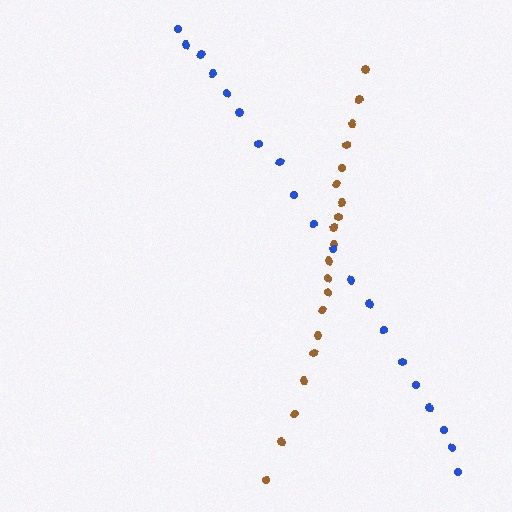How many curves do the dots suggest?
There are 2 distinct paths.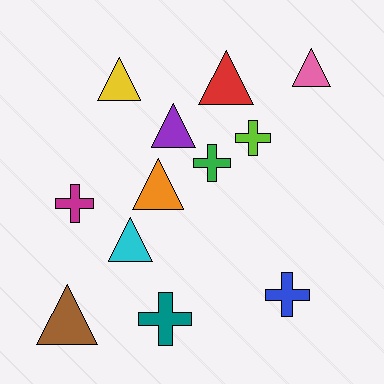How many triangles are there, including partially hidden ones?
There are 7 triangles.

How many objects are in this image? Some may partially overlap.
There are 12 objects.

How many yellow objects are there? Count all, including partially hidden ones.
There is 1 yellow object.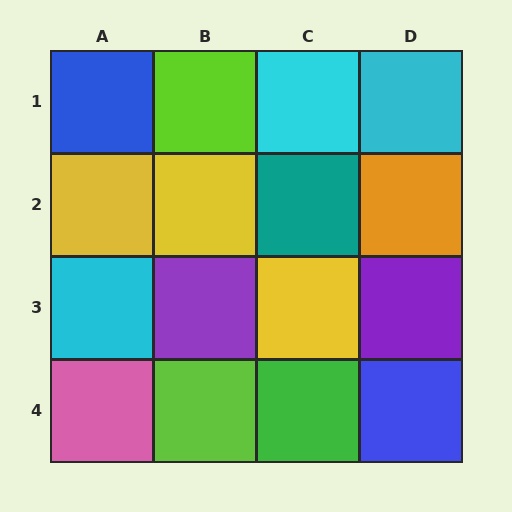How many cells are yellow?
3 cells are yellow.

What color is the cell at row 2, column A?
Yellow.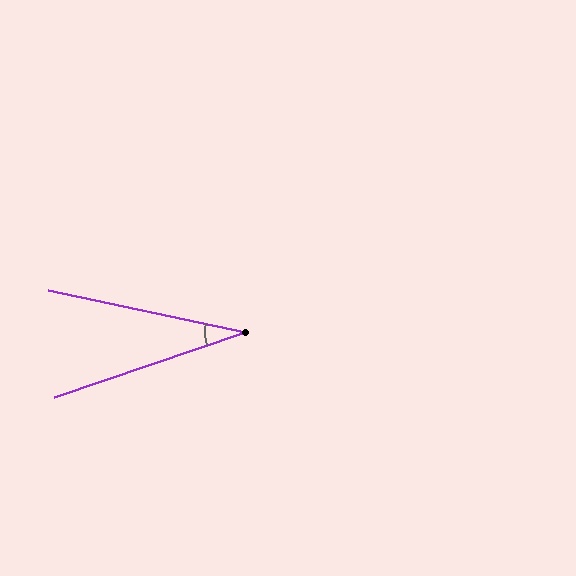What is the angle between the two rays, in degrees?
Approximately 31 degrees.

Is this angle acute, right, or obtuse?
It is acute.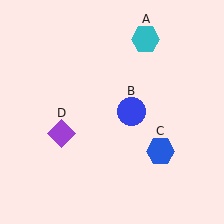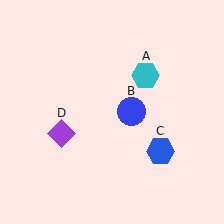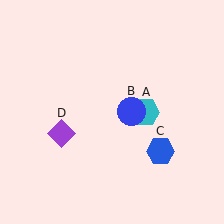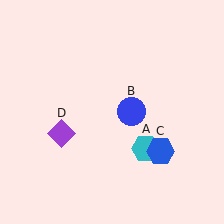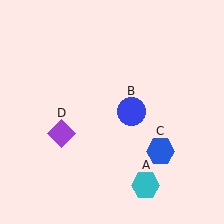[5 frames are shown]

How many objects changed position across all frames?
1 object changed position: cyan hexagon (object A).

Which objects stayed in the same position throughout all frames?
Blue circle (object B) and blue hexagon (object C) and purple diamond (object D) remained stationary.